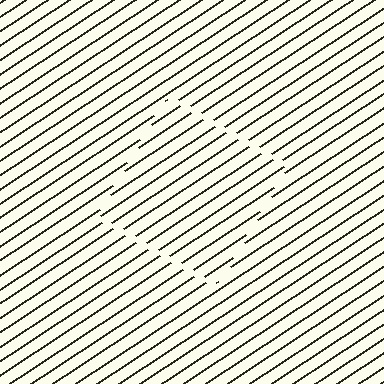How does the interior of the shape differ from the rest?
The interior of the shape contains the same grating, shifted by half a period — the contour is defined by the phase discontinuity where line-ends from the inner and outer gratings abut.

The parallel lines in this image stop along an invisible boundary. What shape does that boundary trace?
An illusory square. The interior of the shape contains the same grating, shifted by half a period — the contour is defined by the phase discontinuity where line-ends from the inner and outer gratings abut.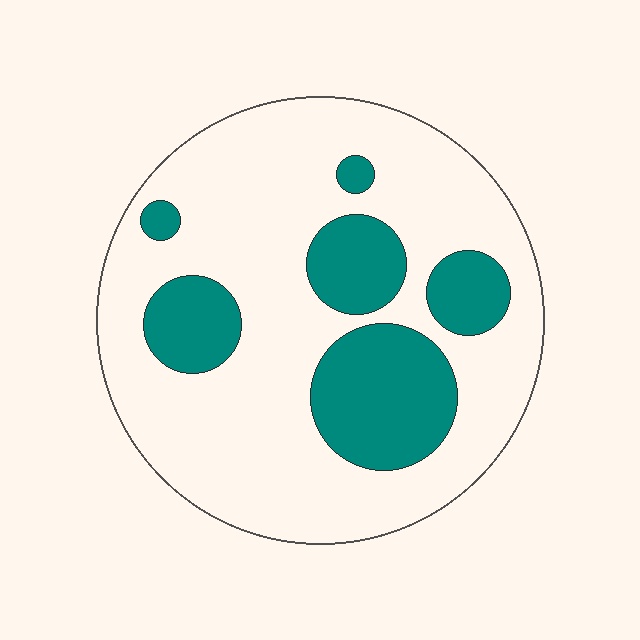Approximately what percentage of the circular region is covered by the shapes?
Approximately 25%.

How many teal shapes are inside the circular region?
6.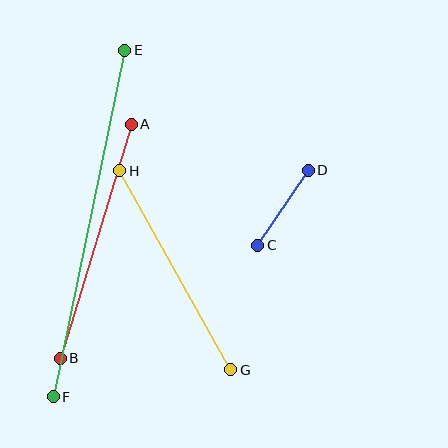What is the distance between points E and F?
The distance is approximately 354 pixels.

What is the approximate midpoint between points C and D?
The midpoint is at approximately (283, 208) pixels.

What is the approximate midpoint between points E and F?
The midpoint is at approximately (89, 223) pixels.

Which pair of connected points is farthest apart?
Points E and F are farthest apart.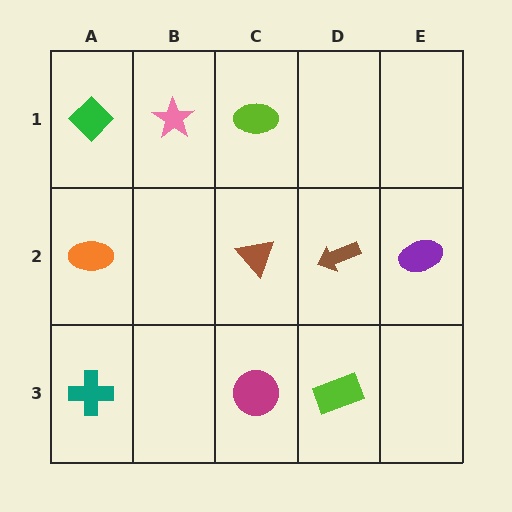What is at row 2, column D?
A brown arrow.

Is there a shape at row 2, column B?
No, that cell is empty.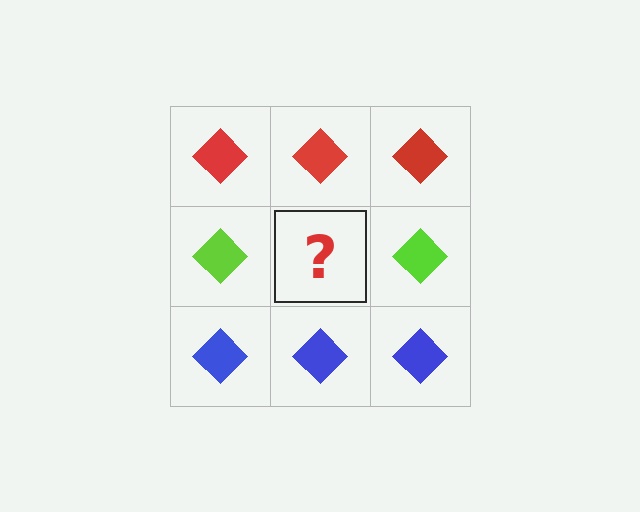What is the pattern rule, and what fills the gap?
The rule is that each row has a consistent color. The gap should be filled with a lime diamond.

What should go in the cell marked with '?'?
The missing cell should contain a lime diamond.